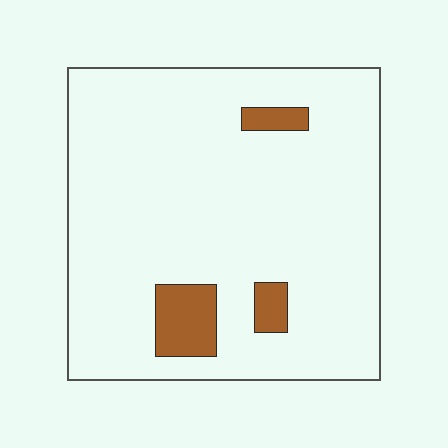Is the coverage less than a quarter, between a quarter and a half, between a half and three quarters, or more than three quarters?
Less than a quarter.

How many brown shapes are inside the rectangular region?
3.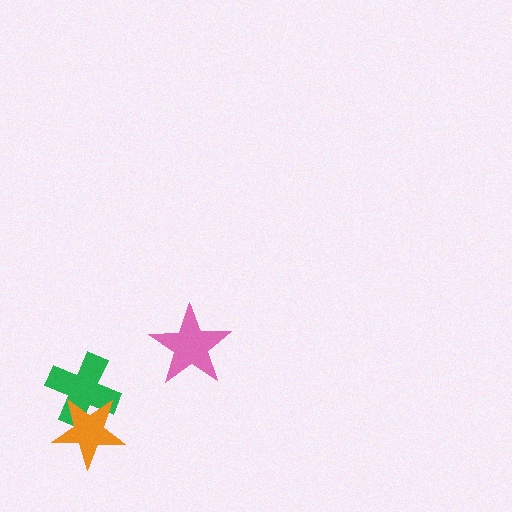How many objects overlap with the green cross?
1 object overlaps with the green cross.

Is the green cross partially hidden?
Yes, it is partially covered by another shape.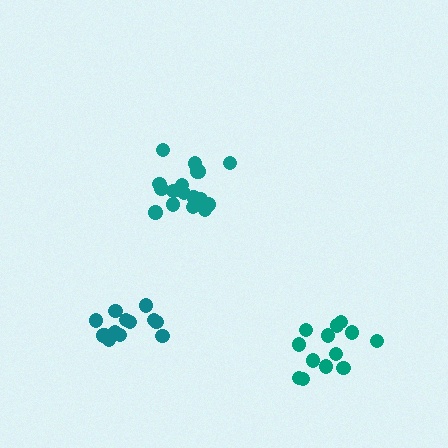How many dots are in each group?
Group 1: 17 dots, Group 2: 13 dots, Group 3: 13 dots (43 total).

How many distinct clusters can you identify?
There are 3 distinct clusters.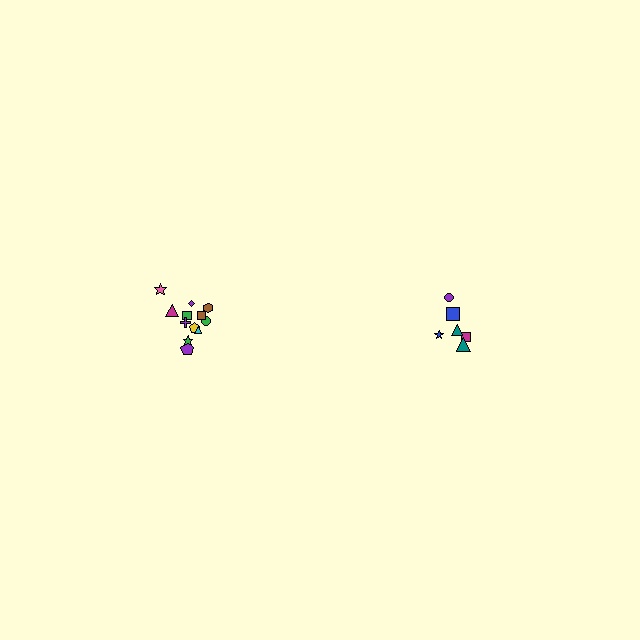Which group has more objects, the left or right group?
The left group.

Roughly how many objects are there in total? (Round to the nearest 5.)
Roughly 20 objects in total.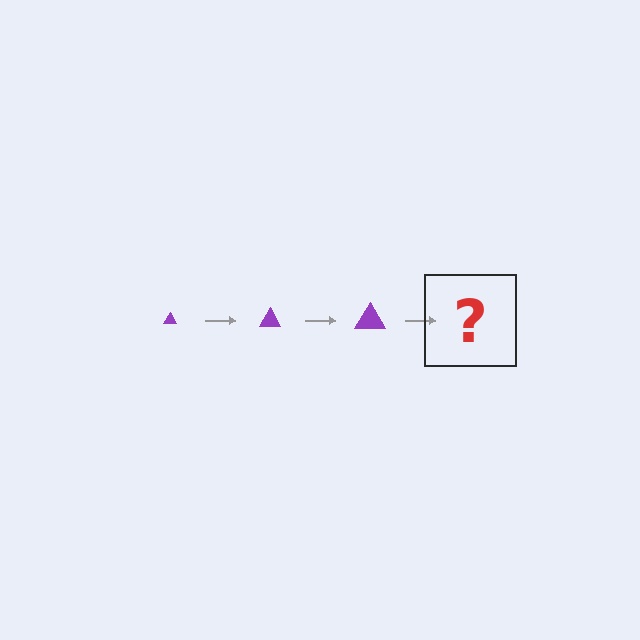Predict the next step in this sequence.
The next step is a purple triangle, larger than the previous one.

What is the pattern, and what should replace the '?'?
The pattern is that the triangle gets progressively larger each step. The '?' should be a purple triangle, larger than the previous one.